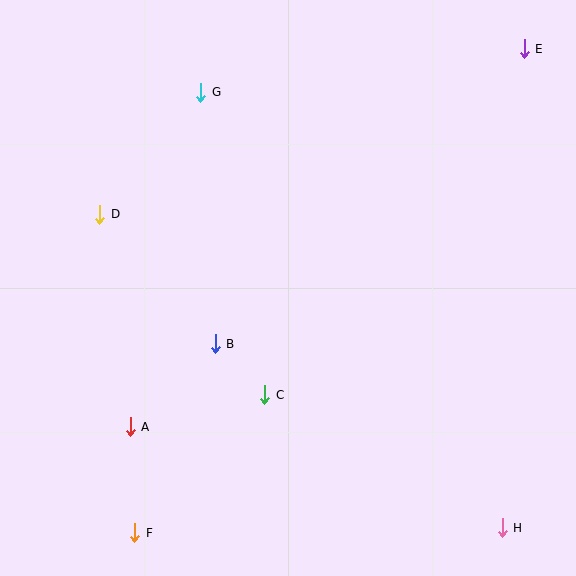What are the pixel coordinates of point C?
Point C is at (265, 395).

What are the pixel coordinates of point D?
Point D is at (100, 214).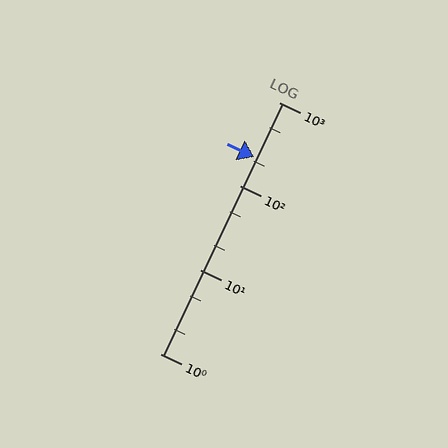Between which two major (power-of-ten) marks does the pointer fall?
The pointer is between 100 and 1000.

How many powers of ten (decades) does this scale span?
The scale spans 3 decades, from 1 to 1000.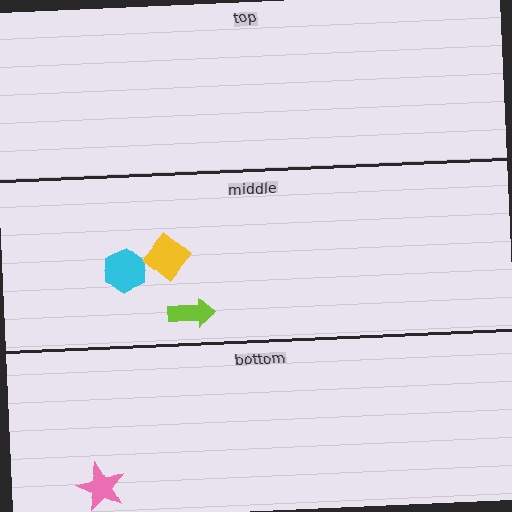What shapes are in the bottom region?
The pink star.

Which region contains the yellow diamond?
The middle region.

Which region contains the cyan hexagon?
The middle region.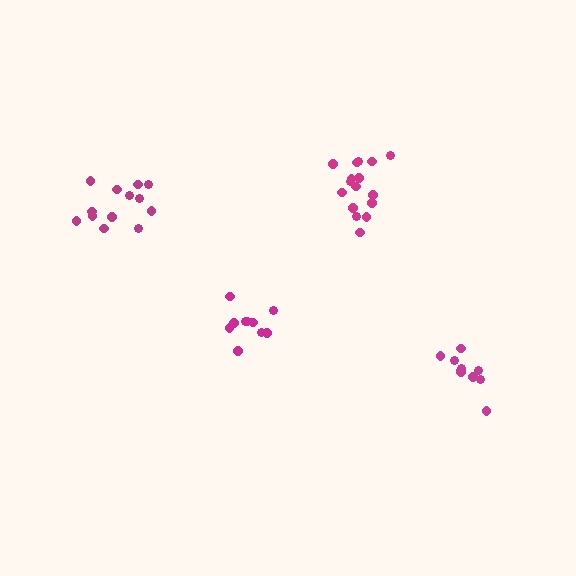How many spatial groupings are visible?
There are 4 spatial groupings.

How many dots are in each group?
Group 1: 10 dots, Group 2: 16 dots, Group 3: 13 dots, Group 4: 10 dots (49 total).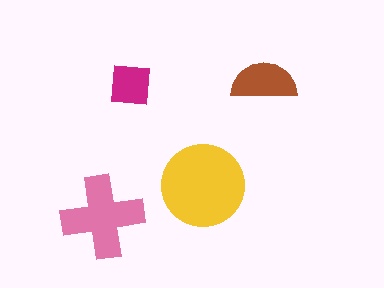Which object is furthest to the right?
The brown semicircle is rightmost.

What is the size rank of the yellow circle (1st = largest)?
1st.